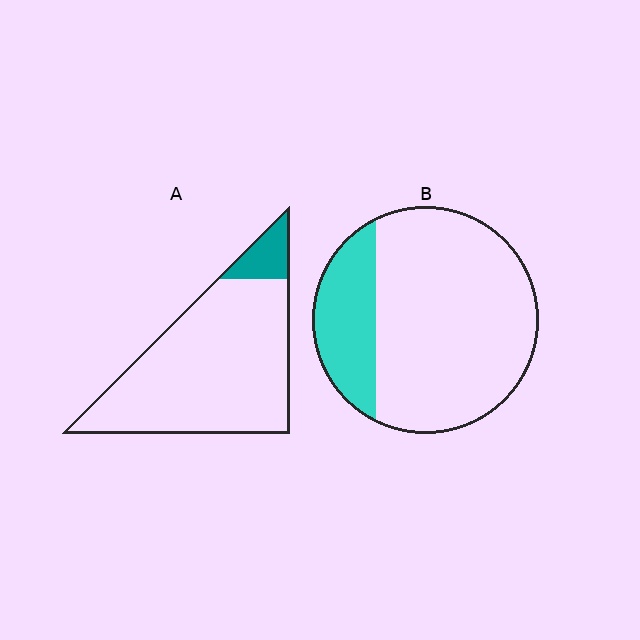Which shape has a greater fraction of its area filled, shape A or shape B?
Shape B.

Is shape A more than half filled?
No.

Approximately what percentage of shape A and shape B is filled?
A is approximately 10% and B is approximately 25%.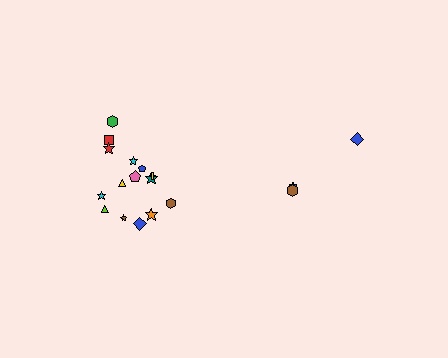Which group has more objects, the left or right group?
The left group.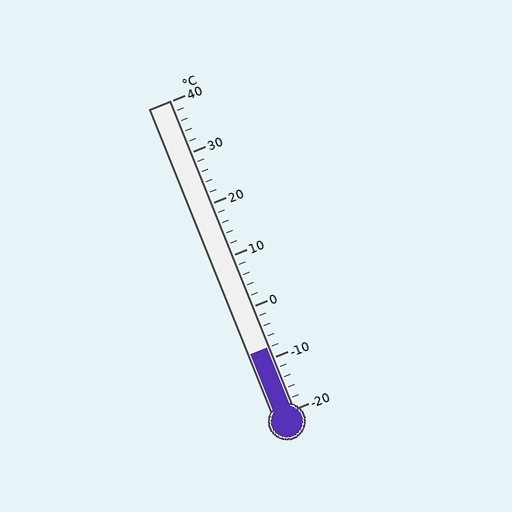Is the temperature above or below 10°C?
The temperature is below 10°C.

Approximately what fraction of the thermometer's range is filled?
The thermometer is filled to approximately 20% of its range.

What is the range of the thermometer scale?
The thermometer scale ranges from -20°C to 40°C.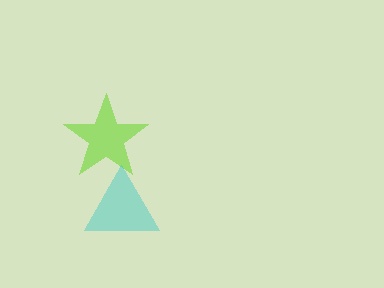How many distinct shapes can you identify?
There are 2 distinct shapes: a lime star, a cyan triangle.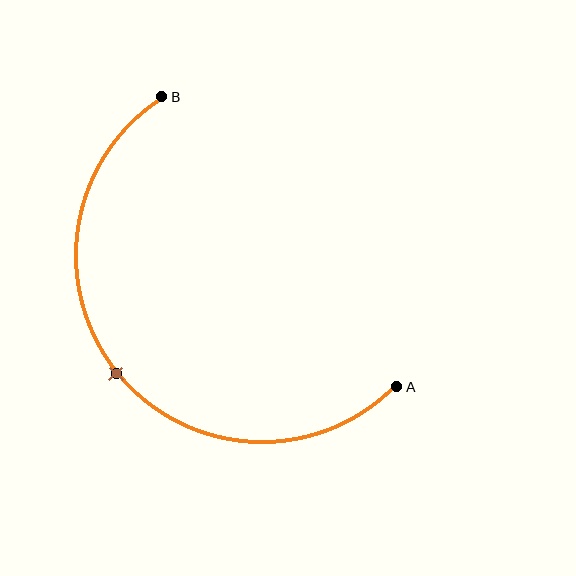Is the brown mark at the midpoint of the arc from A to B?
Yes. The brown mark lies on the arc at equal arc-length from both A and B — it is the arc midpoint.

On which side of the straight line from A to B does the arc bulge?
The arc bulges below and to the left of the straight line connecting A and B.